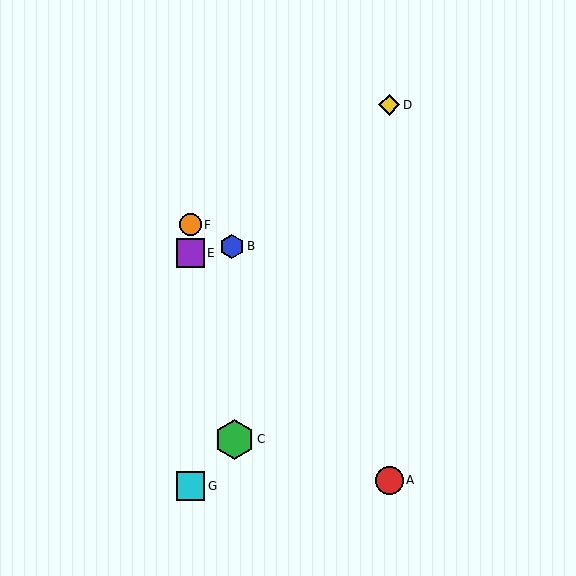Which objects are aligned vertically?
Objects E, F, G are aligned vertically.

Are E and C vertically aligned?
No, E is at x≈190 and C is at x≈235.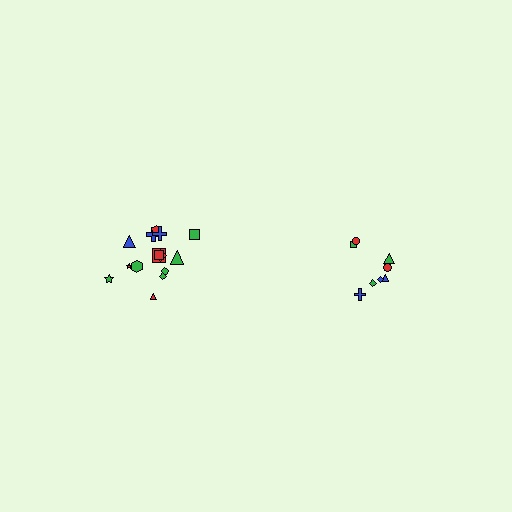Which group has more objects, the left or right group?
The left group.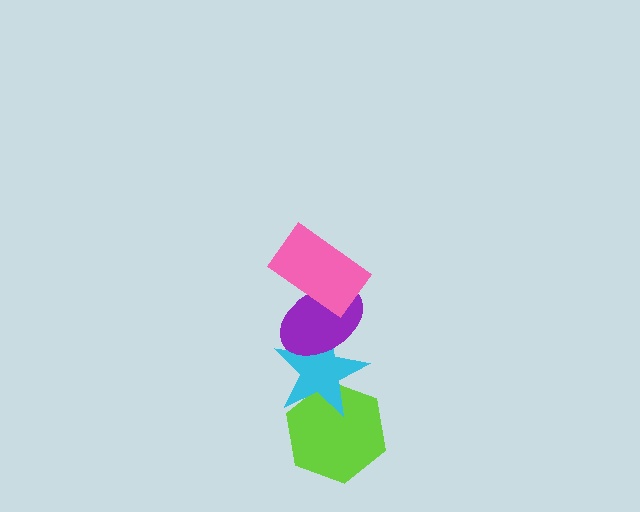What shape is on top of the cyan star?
The purple ellipse is on top of the cyan star.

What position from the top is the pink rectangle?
The pink rectangle is 1st from the top.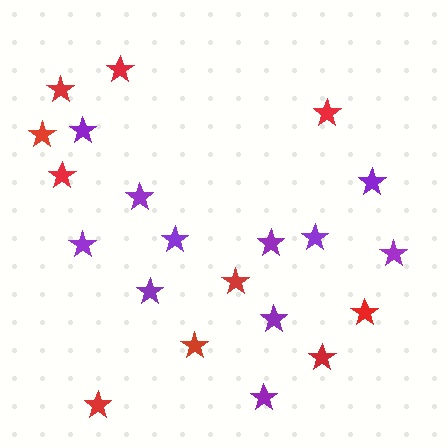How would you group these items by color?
There are 2 groups: one group of purple stars (11) and one group of red stars (10).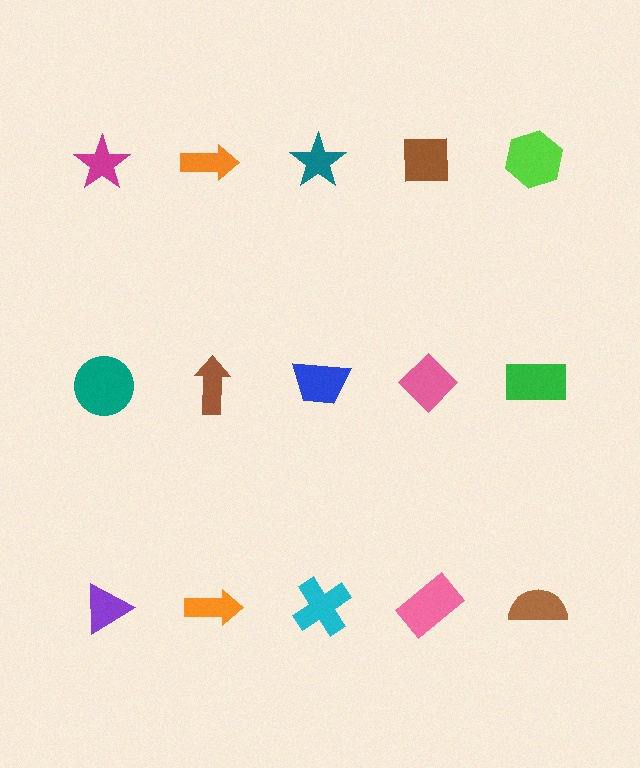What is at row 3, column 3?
A cyan cross.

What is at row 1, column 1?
A magenta star.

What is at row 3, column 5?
A brown semicircle.